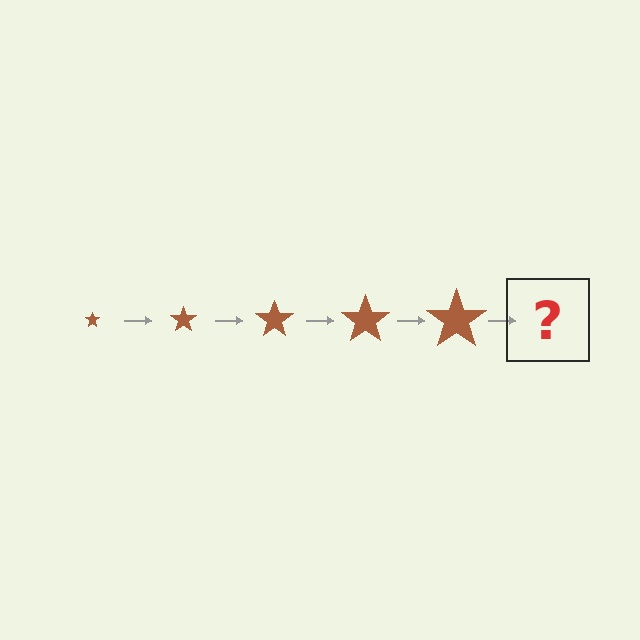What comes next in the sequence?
The next element should be a brown star, larger than the previous one.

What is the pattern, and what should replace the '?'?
The pattern is that the star gets progressively larger each step. The '?' should be a brown star, larger than the previous one.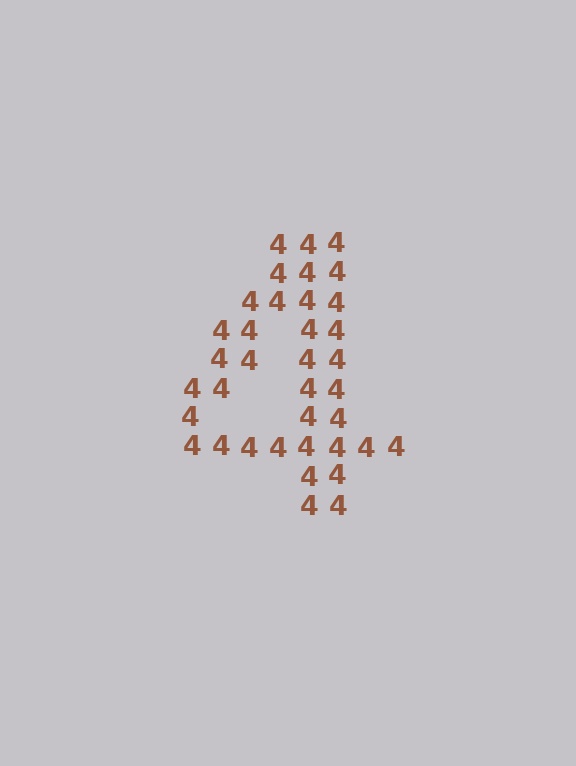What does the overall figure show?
The overall figure shows the digit 4.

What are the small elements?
The small elements are digit 4's.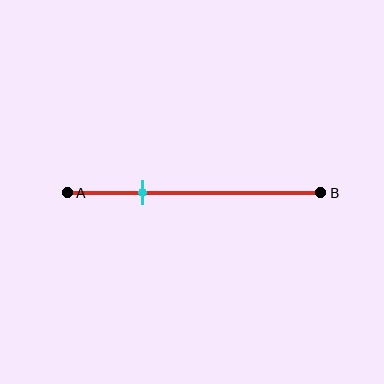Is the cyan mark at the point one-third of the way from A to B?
No, the mark is at about 30% from A, not at the 33% one-third point.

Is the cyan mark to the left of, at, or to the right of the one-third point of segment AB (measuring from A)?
The cyan mark is to the left of the one-third point of segment AB.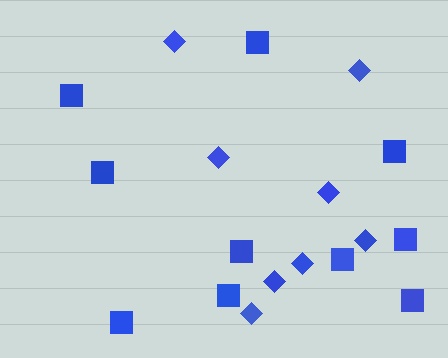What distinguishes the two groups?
There are 2 groups: one group of diamonds (8) and one group of squares (10).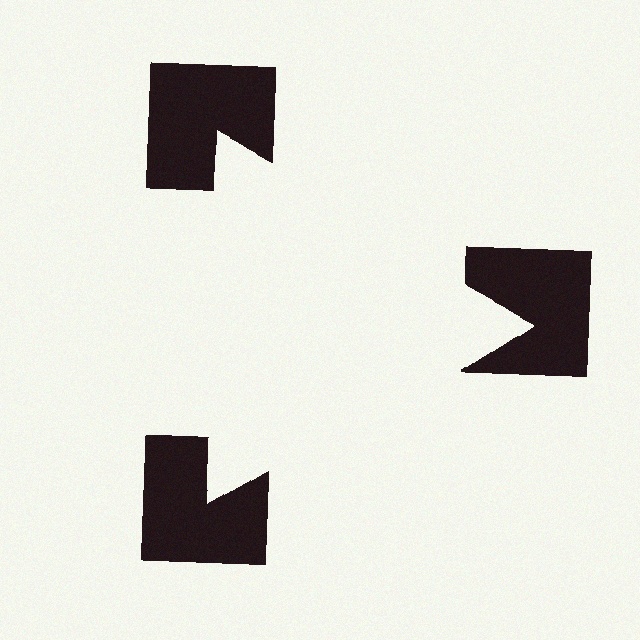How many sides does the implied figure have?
3 sides.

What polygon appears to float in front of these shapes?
An illusory triangle — its edges are inferred from the aligned wedge cuts in the notched squares, not physically drawn.